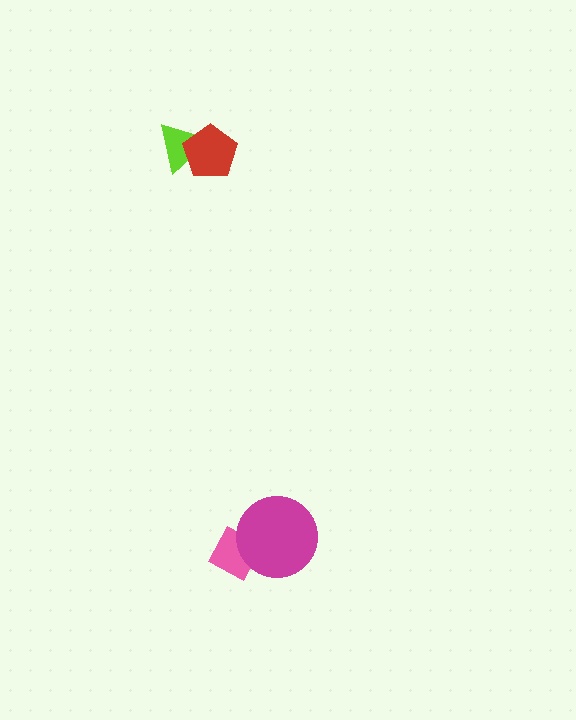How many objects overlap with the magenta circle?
1 object overlaps with the magenta circle.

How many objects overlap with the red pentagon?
1 object overlaps with the red pentagon.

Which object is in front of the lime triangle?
The red pentagon is in front of the lime triangle.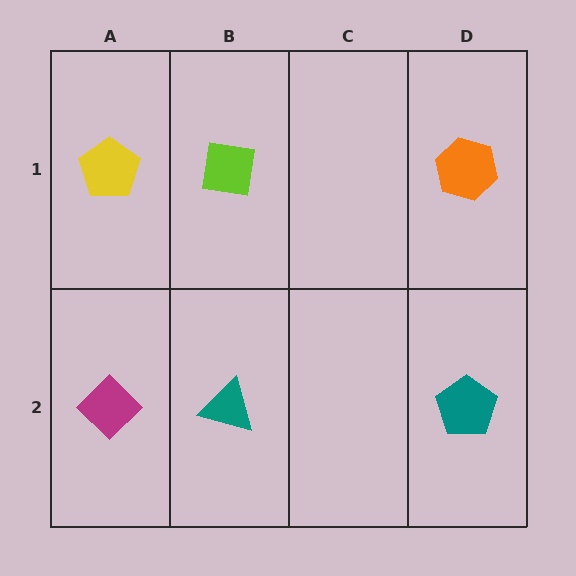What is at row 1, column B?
A lime square.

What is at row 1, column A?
A yellow pentagon.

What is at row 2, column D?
A teal pentagon.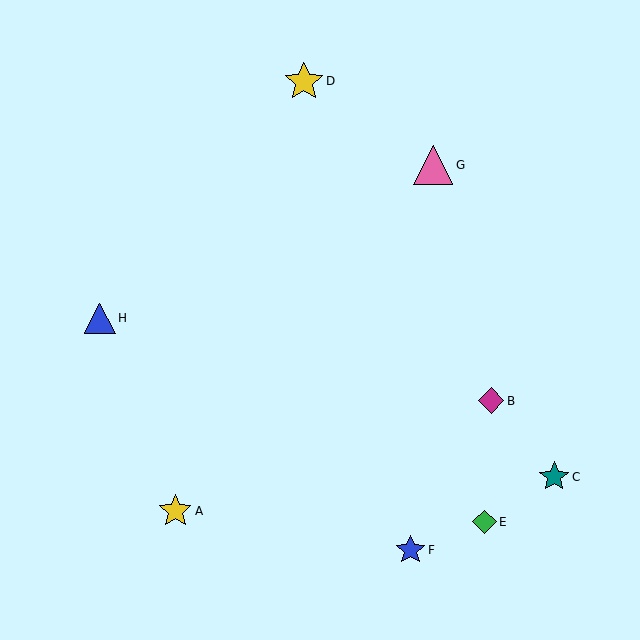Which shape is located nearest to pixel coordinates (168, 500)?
The yellow star (labeled A) at (175, 511) is nearest to that location.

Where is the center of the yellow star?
The center of the yellow star is at (304, 81).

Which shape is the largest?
The pink triangle (labeled G) is the largest.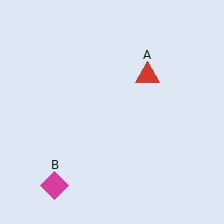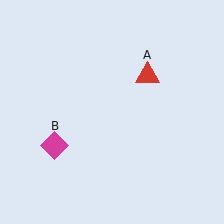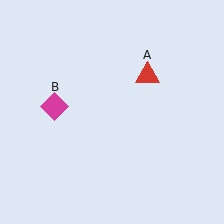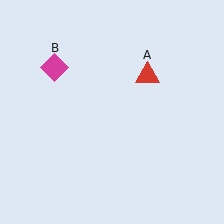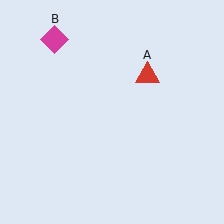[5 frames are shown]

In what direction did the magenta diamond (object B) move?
The magenta diamond (object B) moved up.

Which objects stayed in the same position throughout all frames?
Red triangle (object A) remained stationary.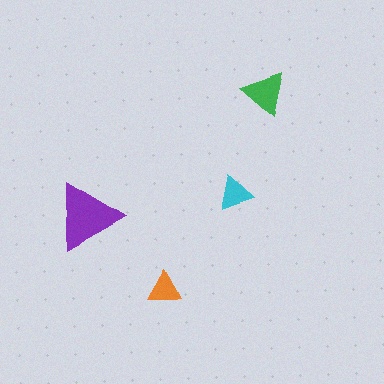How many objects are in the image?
There are 4 objects in the image.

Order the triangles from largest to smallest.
the purple one, the green one, the cyan one, the orange one.